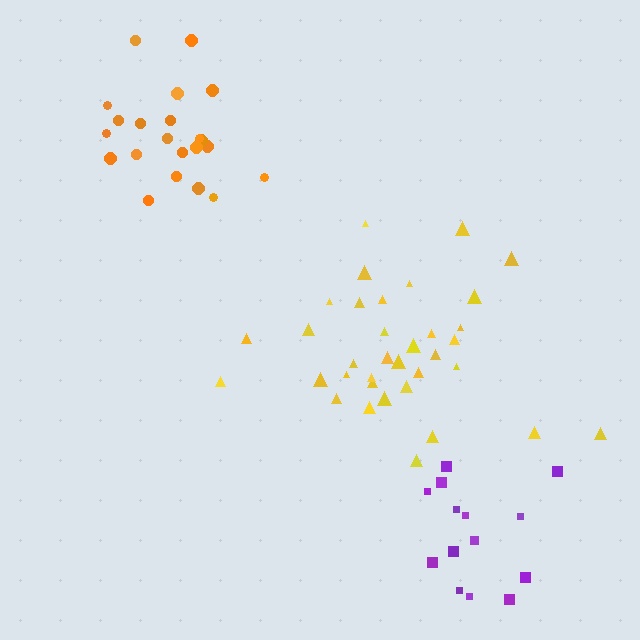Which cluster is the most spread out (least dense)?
Purple.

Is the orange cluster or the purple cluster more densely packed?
Orange.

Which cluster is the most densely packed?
Yellow.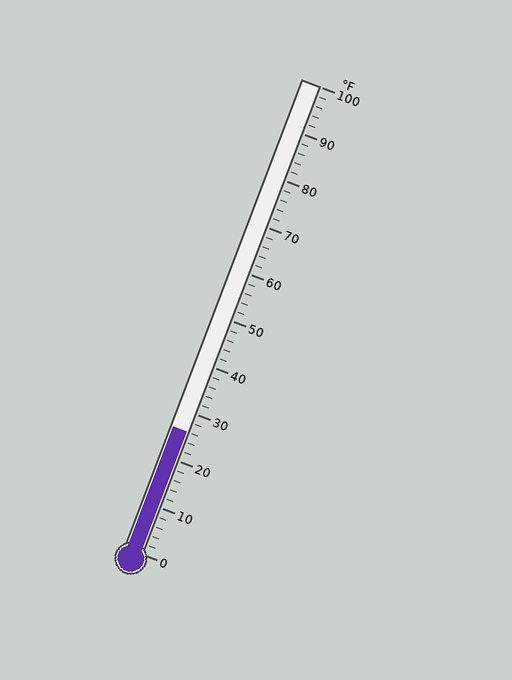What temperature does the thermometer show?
The thermometer shows approximately 26°F.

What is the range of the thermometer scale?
The thermometer scale ranges from 0°F to 100°F.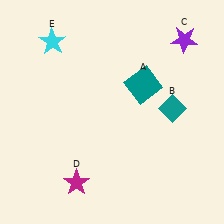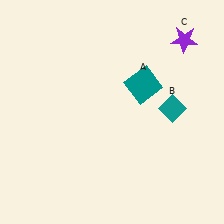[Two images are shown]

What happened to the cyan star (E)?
The cyan star (E) was removed in Image 2. It was in the top-left area of Image 1.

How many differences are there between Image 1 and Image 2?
There are 2 differences between the two images.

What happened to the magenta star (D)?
The magenta star (D) was removed in Image 2. It was in the bottom-left area of Image 1.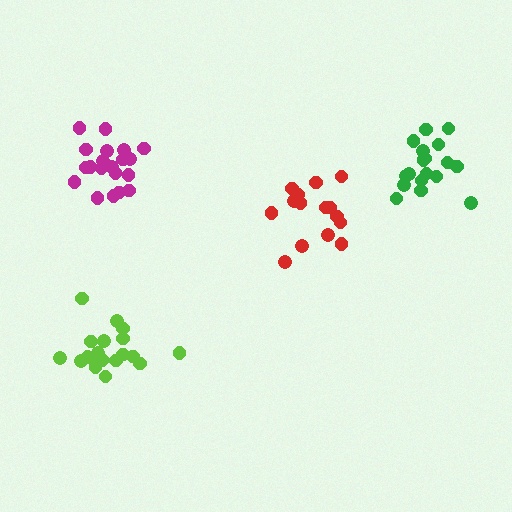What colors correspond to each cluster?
The clusters are colored: magenta, lime, red, green.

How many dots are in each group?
Group 1: 20 dots, Group 2: 19 dots, Group 3: 15 dots, Group 4: 18 dots (72 total).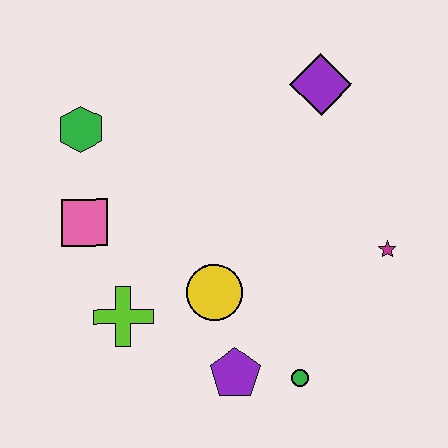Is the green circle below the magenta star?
Yes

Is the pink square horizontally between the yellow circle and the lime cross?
No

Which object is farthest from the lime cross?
The purple diamond is farthest from the lime cross.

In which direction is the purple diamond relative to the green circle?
The purple diamond is above the green circle.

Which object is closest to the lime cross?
The yellow circle is closest to the lime cross.